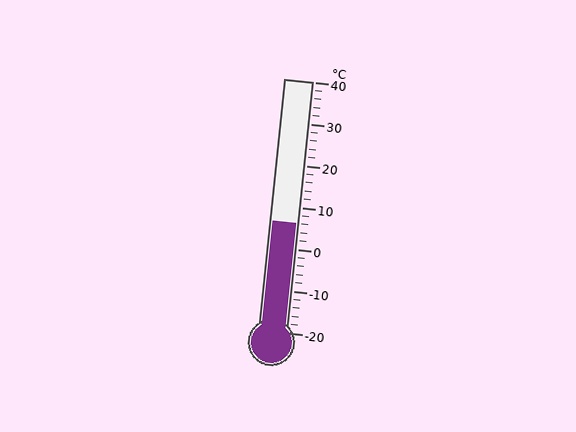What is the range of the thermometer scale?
The thermometer scale ranges from -20°C to 40°C.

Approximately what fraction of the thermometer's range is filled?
The thermometer is filled to approximately 45% of its range.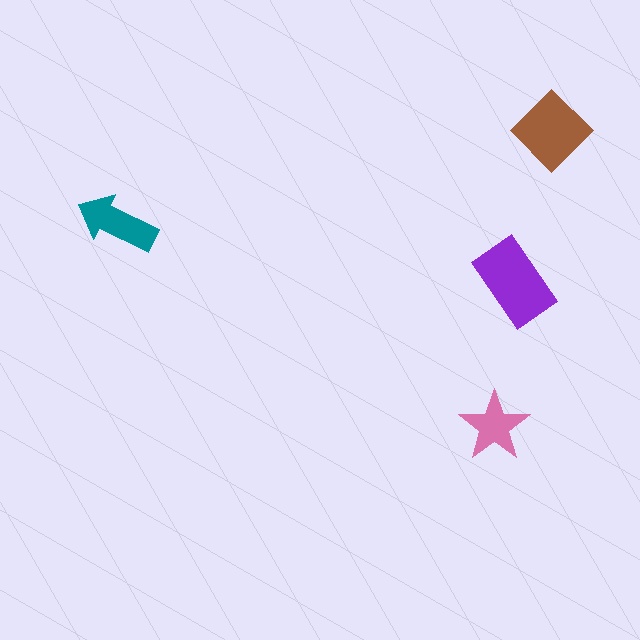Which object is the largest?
The purple rectangle.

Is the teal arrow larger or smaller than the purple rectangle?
Smaller.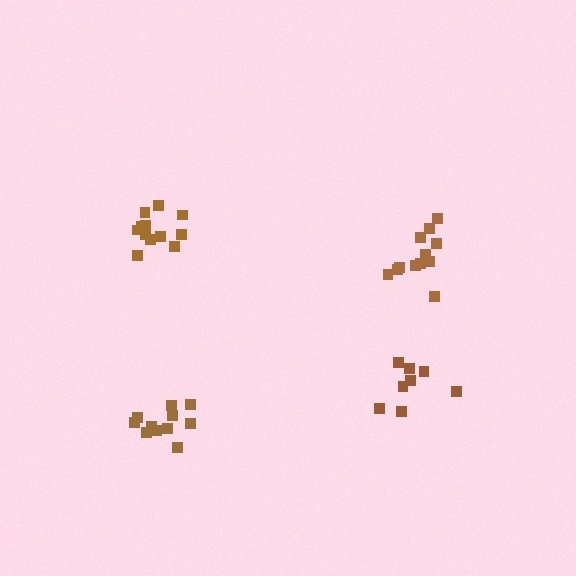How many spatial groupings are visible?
There are 4 spatial groupings.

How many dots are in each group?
Group 1: 11 dots, Group 2: 12 dots, Group 3: 12 dots, Group 4: 8 dots (43 total).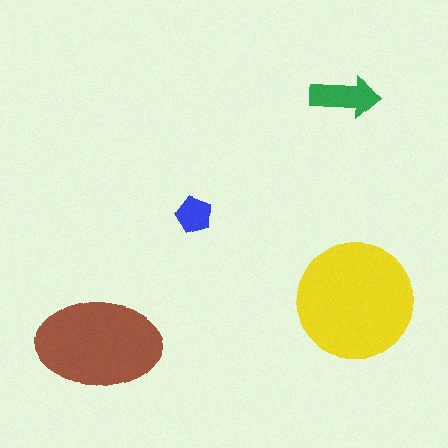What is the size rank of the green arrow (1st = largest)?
3rd.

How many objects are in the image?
There are 4 objects in the image.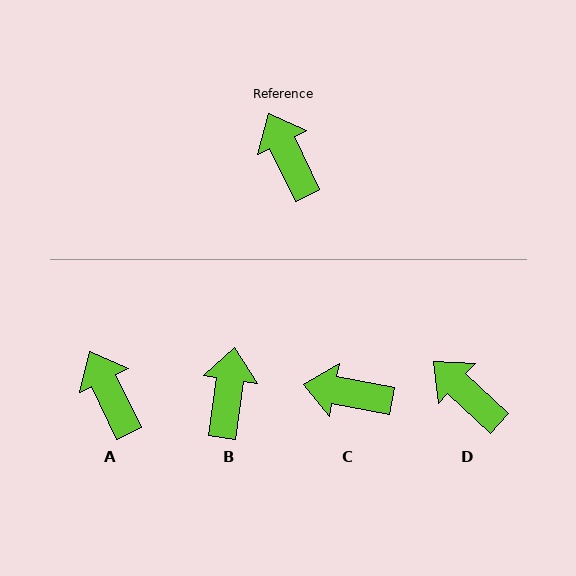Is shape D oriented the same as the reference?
No, it is off by about 21 degrees.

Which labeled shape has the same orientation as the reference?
A.